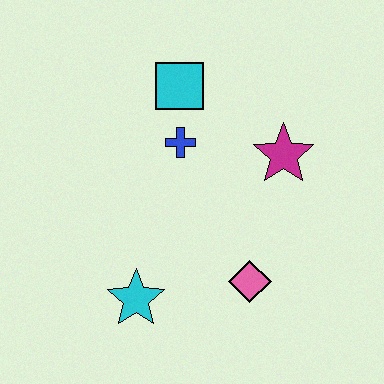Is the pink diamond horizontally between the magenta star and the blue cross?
Yes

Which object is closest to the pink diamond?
The cyan star is closest to the pink diamond.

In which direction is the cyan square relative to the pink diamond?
The cyan square is above the pink diamond.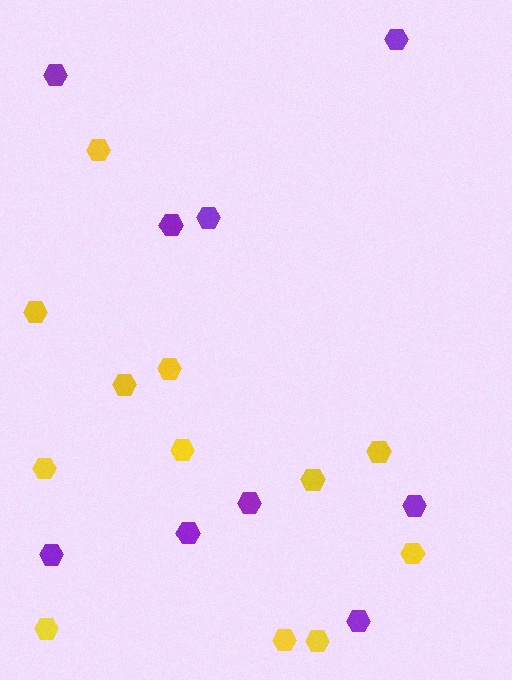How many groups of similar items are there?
There are 2 groups: one group of purple hexagons (9) and one group of yellow hexagons (12).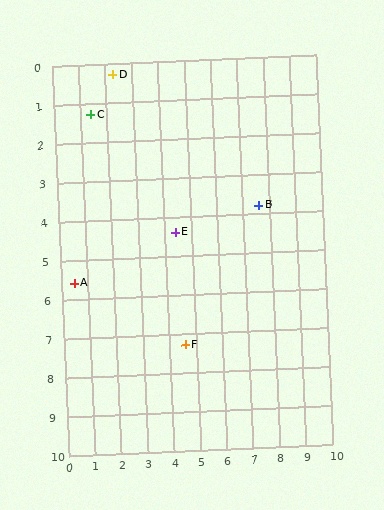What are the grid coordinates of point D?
Point D is at approximately (2.3, 0.3).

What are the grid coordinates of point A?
Point A is at approximately (0.5, 5.6).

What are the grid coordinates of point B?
Point B is at approximately (7.6, 3.8).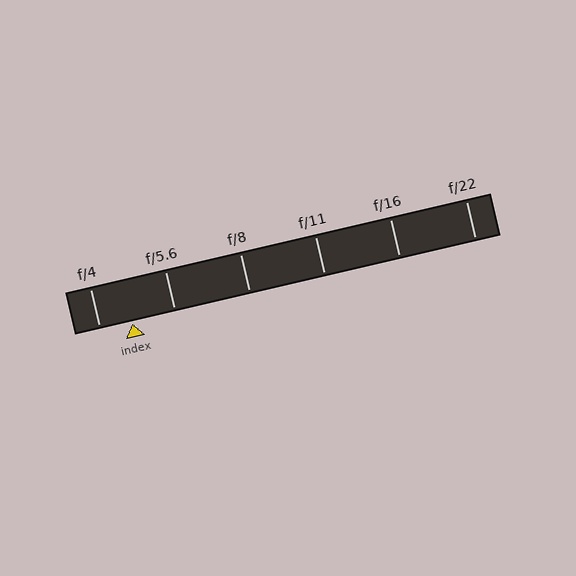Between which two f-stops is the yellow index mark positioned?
The index mark is between f/4 and f/5.6.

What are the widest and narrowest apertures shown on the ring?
The widest aperture shown is f/4 and the narrowest is f/22.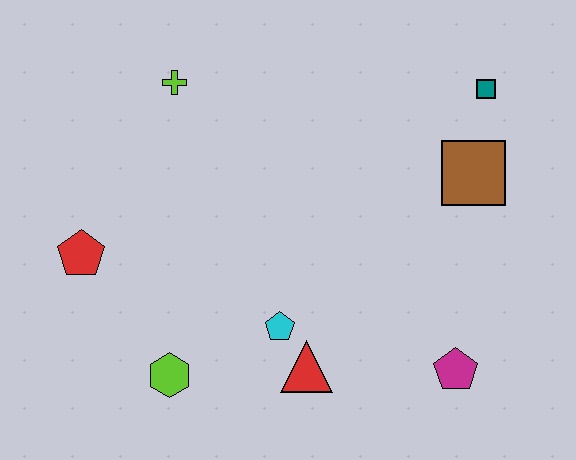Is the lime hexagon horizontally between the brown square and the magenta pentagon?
No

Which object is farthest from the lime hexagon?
The teal square is farthest from the lime hexagon.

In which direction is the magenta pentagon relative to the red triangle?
The magenta pentagon is to the right of the red triangle.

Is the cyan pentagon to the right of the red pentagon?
Yes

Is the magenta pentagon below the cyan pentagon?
Yes